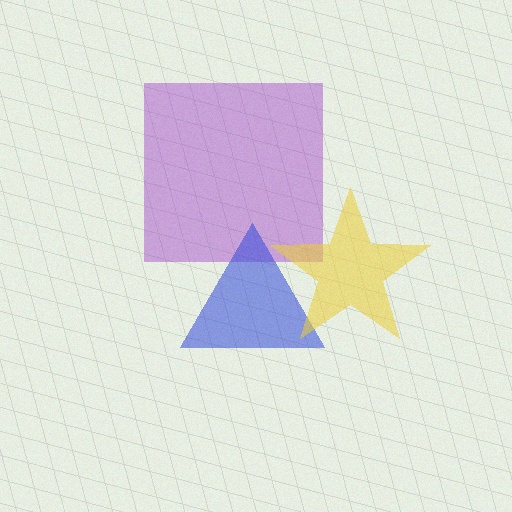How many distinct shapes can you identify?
There are 3 distinct shapes: a purple square, a blue triangle, a yellow star.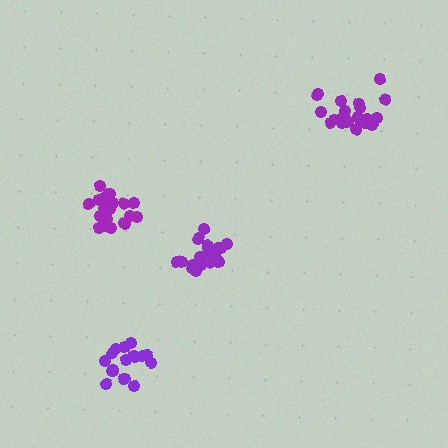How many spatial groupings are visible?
There are 4 spatial groupings.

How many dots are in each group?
Group 1: 20 dots, Group 2: 21 dots, Group 3: 20 dots, Group 4: 16 dots (77 total).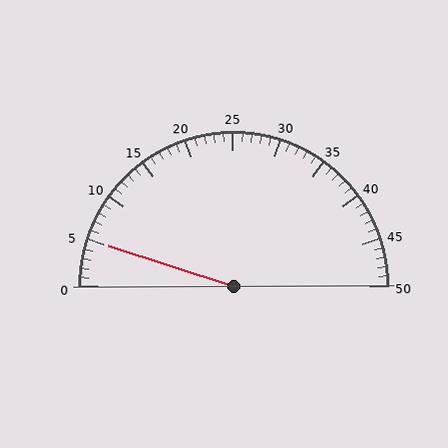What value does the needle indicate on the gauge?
The needle indicates approximately 5.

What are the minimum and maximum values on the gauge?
The gauge ranges from 0 to 50.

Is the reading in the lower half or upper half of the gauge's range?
The reading is in the lower half of the range (0 to 50).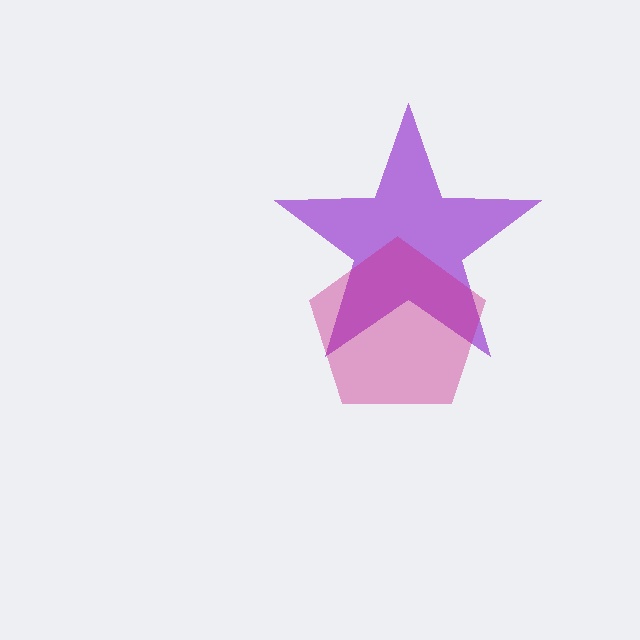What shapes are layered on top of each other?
The layered shapes are: a purple star, a magenta pentagon.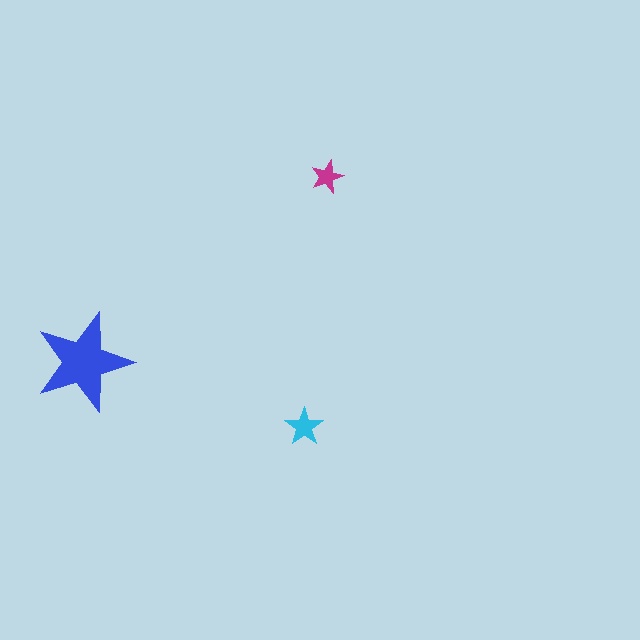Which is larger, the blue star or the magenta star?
The blue one.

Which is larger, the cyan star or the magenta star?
The cyan one.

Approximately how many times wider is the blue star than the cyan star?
About 2.5 times wider.